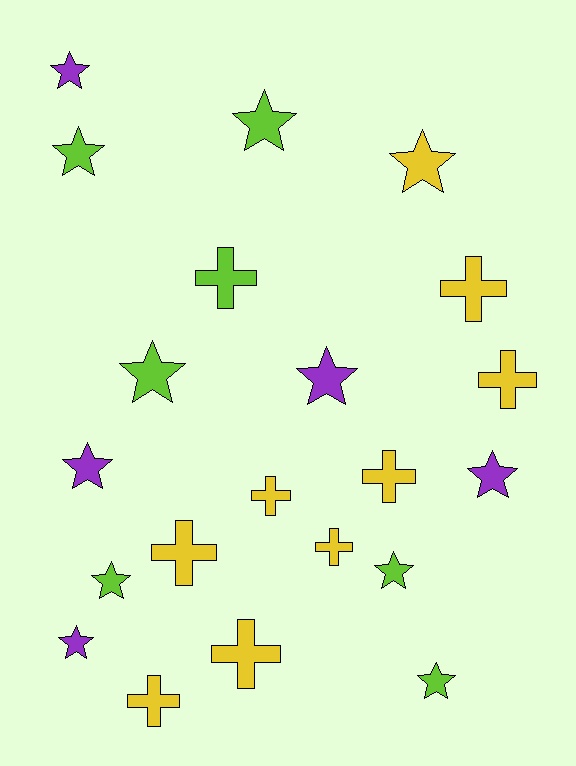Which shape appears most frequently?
Star, with 12 objects.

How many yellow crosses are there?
There are 8 yellow crosses.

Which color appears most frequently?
Yellow, with 9 objects.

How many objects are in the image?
There are 21 objects.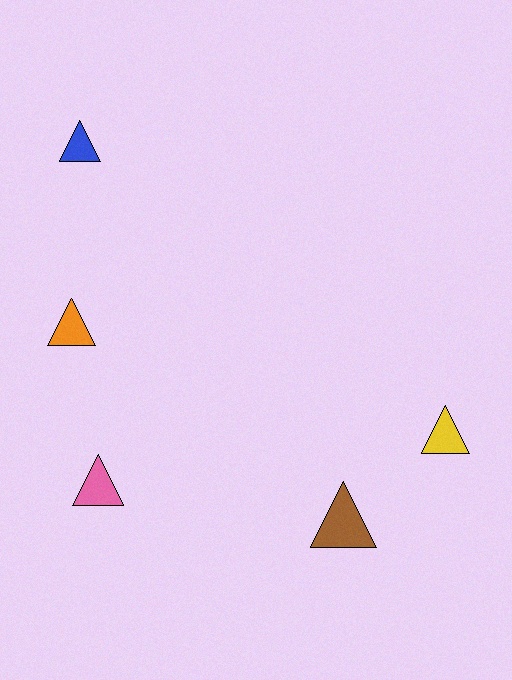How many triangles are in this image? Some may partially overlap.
There are 5 triangles.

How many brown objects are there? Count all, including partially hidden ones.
There is 1 brown object.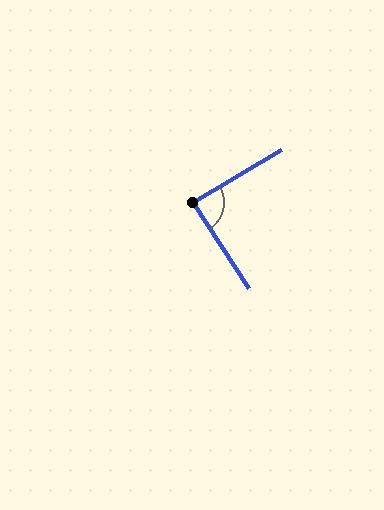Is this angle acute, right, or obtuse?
It is approximately a right angle.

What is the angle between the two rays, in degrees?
Approximately 87 degrees.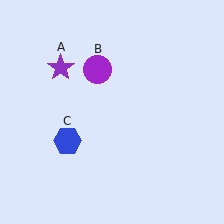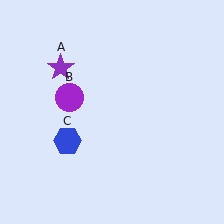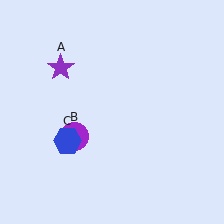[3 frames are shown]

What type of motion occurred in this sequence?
The purple circle (object B) rotated counterclockwise around the center of the scene.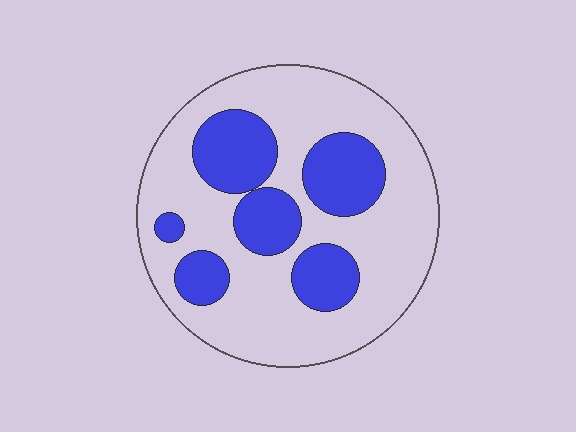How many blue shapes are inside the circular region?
6.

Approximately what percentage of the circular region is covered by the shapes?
Approximately 30%.